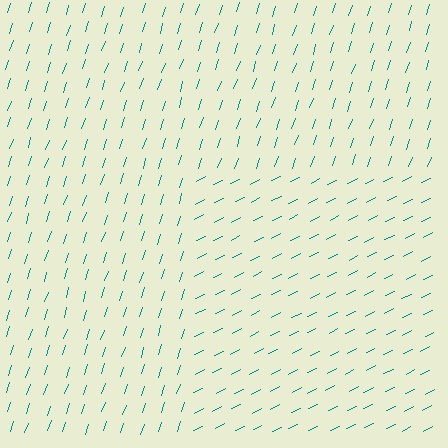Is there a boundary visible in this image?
Yes, there is a texture boundary formed by a change in line orientation.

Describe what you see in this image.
The image is filled with small teal line segments. A rectangle region in the image has lines oriented differently from the surrounding lines, creating a visible texture boundary.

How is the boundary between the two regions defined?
The boundary is defined purely by a change in line orientation (approximately 45 degrees difference). All lines are the same color and thickness.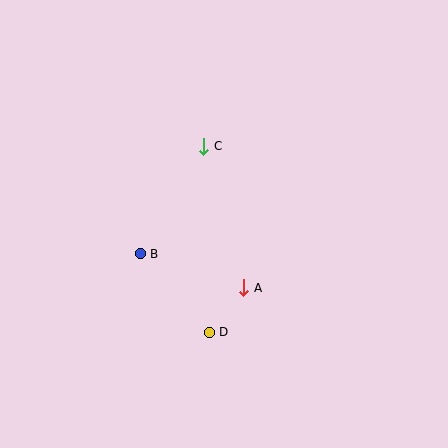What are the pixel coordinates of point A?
Point A is at (244, 288).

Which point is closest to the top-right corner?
Point C is closest to the top-right corner.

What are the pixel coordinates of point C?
Point C is at (204, 146).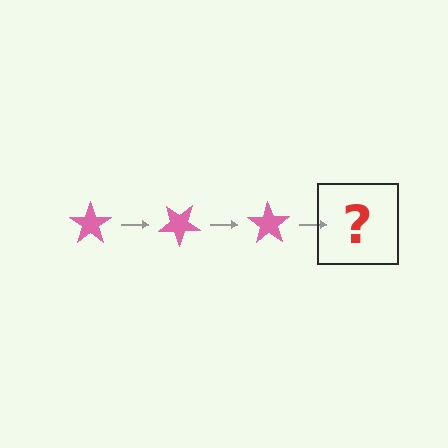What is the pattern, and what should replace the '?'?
The pattern is that the star rotates 35 degrees each step. The '?' should be a pink star rotated 105 degrees.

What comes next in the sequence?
The next element should be a pink star rotated 105 degrees.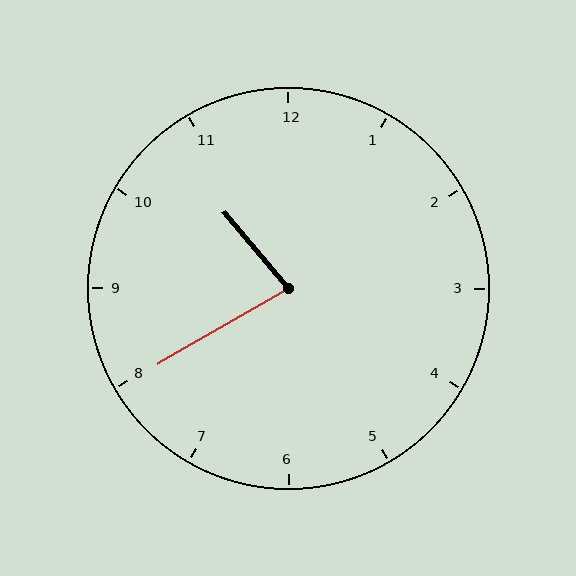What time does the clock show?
10:40.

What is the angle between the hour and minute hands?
Approximately 80 degrees.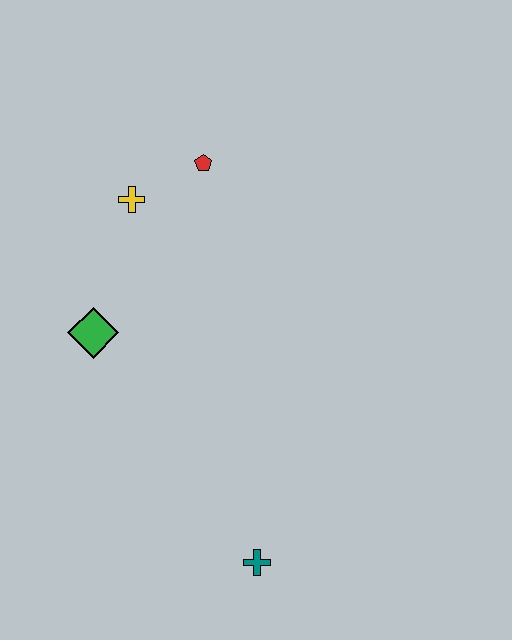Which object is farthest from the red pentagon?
The teal cross is farthest from the red pentagon.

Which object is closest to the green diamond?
The yellow cross is closest to the green diamond.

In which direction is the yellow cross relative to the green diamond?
The yellow cross is above the green diamond.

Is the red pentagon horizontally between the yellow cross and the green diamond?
No